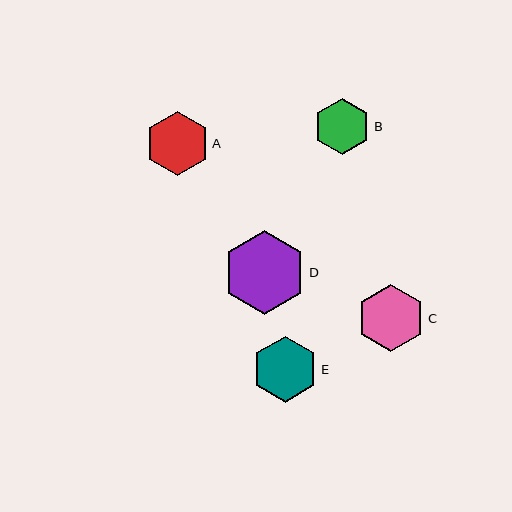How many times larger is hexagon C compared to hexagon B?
Hexagon C is approximately 1.2 times the size of hexagon B.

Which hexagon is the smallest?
Hexagon B is the smallest with a size of approximately 56 pixels.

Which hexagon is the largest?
Hexagon D is the largest with a size of approximately 83 pixels.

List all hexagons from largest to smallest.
From largest to smallest: D, C, E, A, B.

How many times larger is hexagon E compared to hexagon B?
Hexagon E is approximately 1.2 times the size of hexagon B.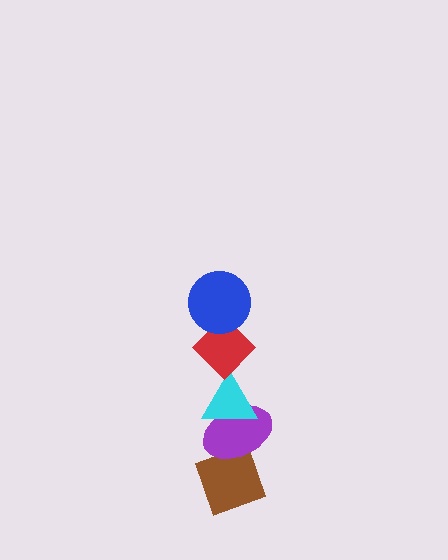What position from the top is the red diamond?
The red diamond is 2nd from the top.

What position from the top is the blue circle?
The blue circle is 1st from the top.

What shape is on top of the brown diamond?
The purple ellipse is on top of the brown diamond.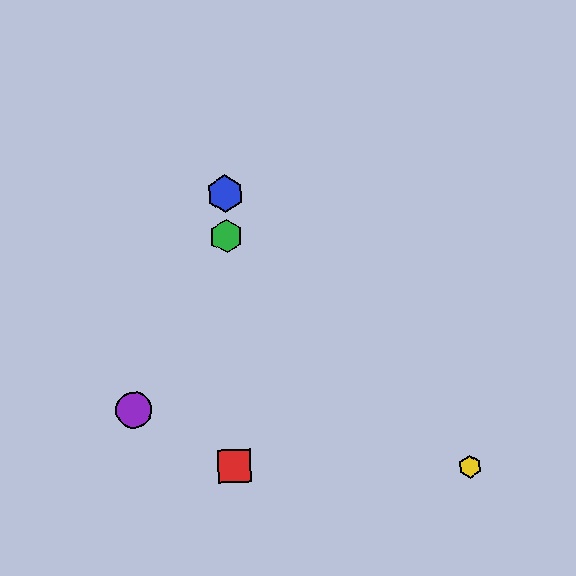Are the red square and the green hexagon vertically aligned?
Yes, both are at x≈235.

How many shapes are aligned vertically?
3 shapes (the red square, the blue hexagon, the green hexagon) are aligned vertically.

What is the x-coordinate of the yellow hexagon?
The yellow hexagon is at x≈470.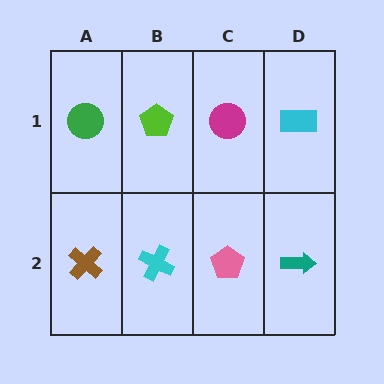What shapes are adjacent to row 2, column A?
A green circle (row 1, column A), a cyan cross (row 2, column B).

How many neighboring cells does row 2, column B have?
3.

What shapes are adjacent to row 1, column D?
A teal arrow (row 2, column D), a magenta circle (row 1, column C).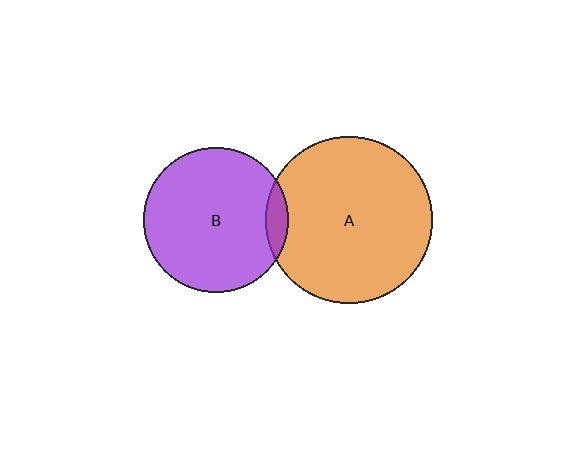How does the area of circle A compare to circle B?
Approximately 1.3 times.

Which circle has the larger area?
Circle A (orange).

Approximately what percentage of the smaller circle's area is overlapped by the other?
Approximately 10%.